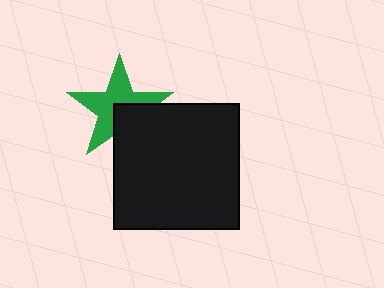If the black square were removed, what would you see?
You would see the complete green star.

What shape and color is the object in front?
The object in front is a black square.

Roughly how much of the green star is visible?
Most of it is visible (roughly 66%).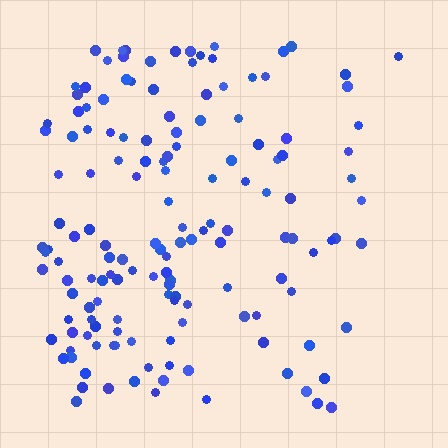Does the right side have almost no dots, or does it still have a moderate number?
Still a moderate number, just noticeably fewer than the left.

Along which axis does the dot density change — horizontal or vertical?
Horizontal.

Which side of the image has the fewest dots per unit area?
The right.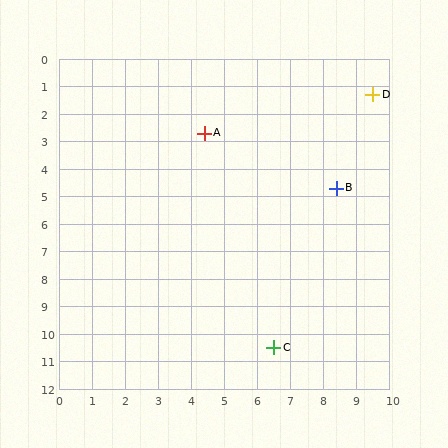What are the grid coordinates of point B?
Point B is at approximately (8.4, 4.7).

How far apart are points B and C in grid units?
Points B and C are about 6.1 grid units apart.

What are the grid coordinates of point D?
Point D is at approximately (9.5, 1.3).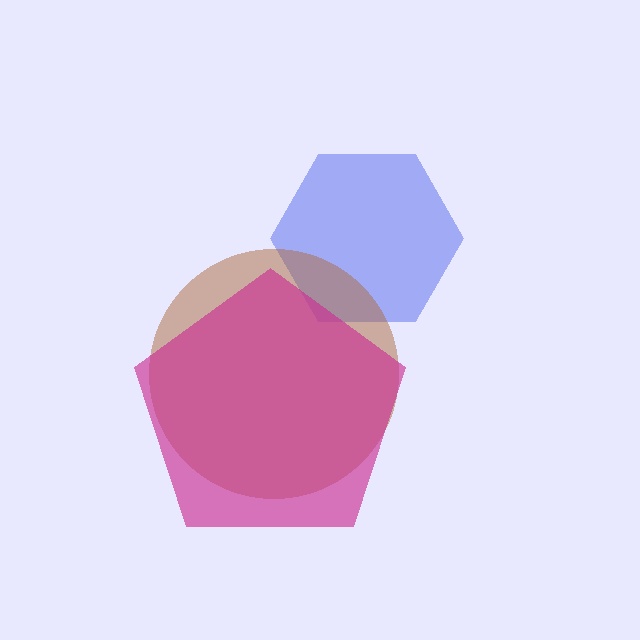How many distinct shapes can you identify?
There are 3 distinct shapes: a blue hexagon, a brown circle, a magenta pentagon.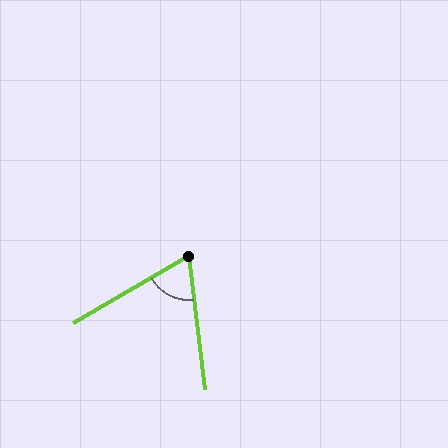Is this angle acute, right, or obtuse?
It is acute.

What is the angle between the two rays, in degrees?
Approximately 67 degrees.